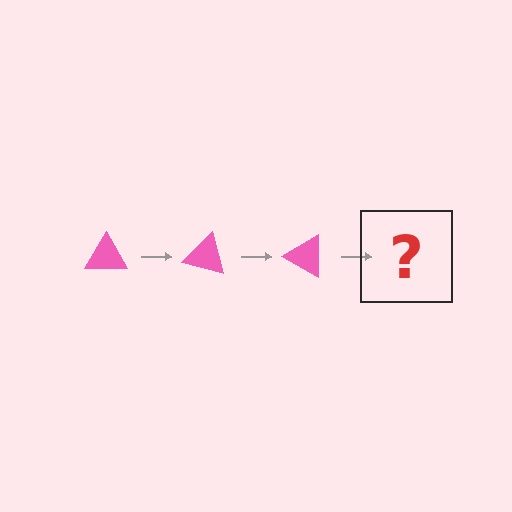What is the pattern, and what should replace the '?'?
The pattern is that the triangle rotates 15 degrees each step. The '?' should be a pink triangle rotated 45 degrees.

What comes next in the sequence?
The next element should be a pink triangle rotated 45 degrees.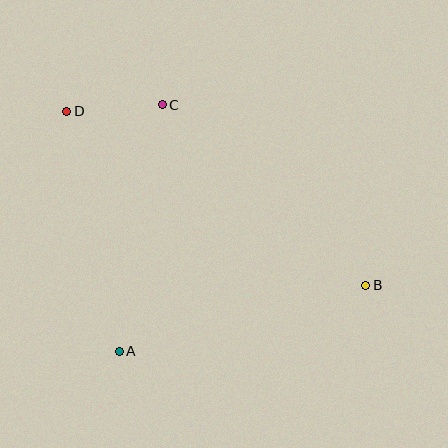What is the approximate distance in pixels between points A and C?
The distance between A and C is approximately 250 pixels.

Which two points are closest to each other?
Points C and D are closest to each other.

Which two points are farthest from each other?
Points B and D are farthest from each other.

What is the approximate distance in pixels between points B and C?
The distance between B and C is approximately 272 pixels.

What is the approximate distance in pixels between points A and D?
The distance between A and D is approximately 246 pixels.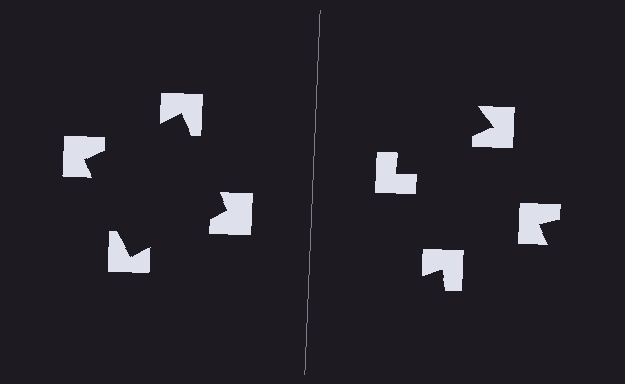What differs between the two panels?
The notched squares are positioned identically on both sides; only the wedge orientations differ. On the left they align to a square; on the right they are misaligned.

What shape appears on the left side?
An illusory square.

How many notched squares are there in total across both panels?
8 — 4 on each side.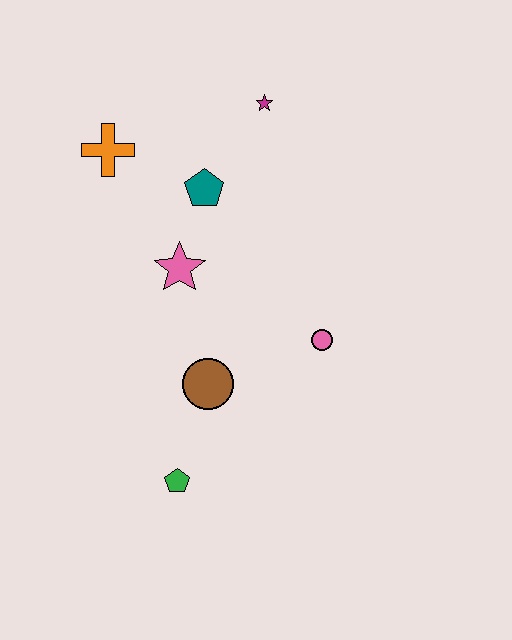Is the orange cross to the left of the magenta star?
Yes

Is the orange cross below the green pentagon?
No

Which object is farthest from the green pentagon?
The magenta star is farthest from the green pentagon.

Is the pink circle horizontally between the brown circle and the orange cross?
No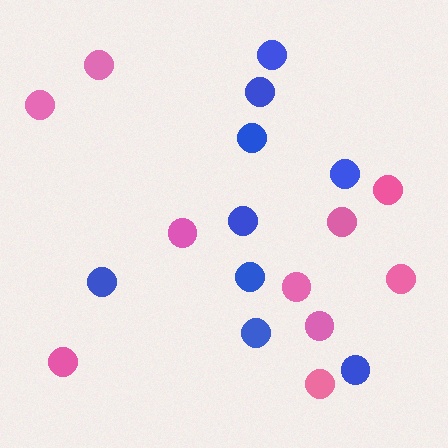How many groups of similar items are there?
There are 2 groups: one group of pink circles (10) and one group of blue circles (9).